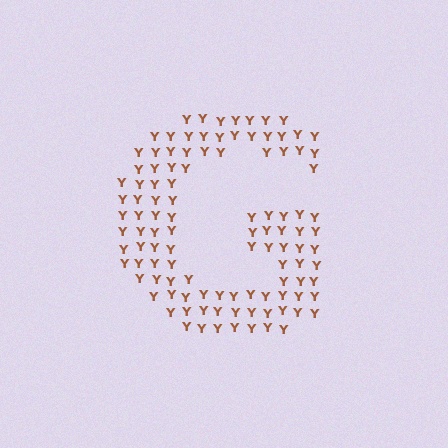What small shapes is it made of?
It is made of small letter Y's.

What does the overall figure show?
The overall figure shows the letter G.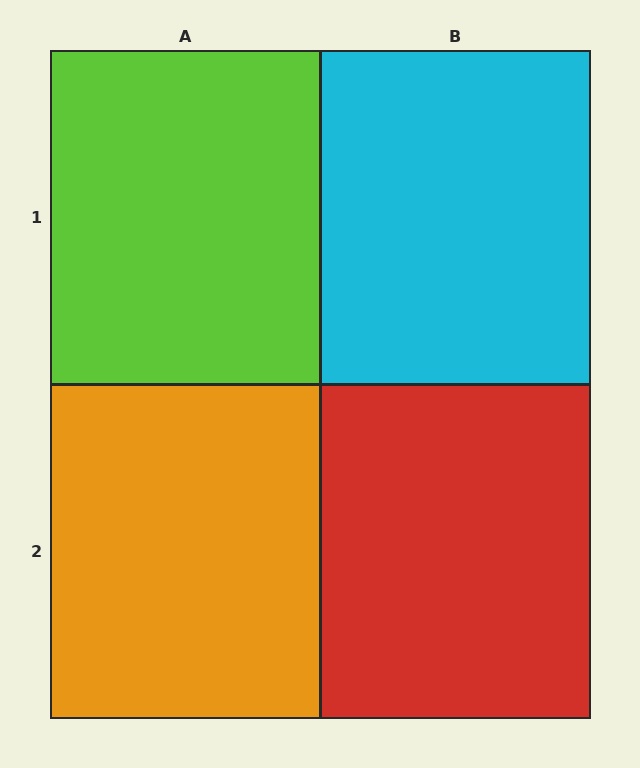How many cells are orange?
1 cell is orange.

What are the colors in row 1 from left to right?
Lime, cyan.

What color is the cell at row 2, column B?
Red.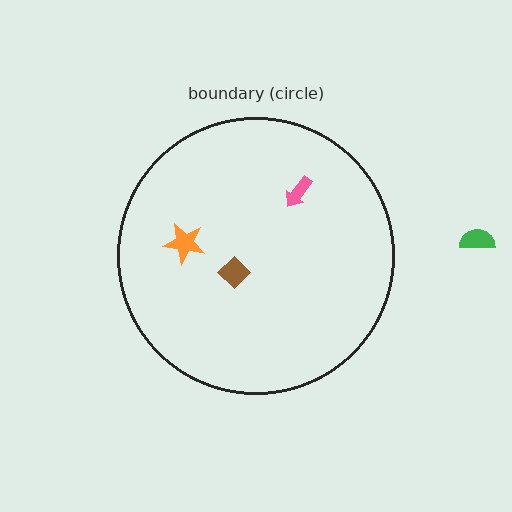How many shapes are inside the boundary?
3 inside, 1 outside.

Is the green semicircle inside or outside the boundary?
Outside.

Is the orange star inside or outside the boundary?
Inside.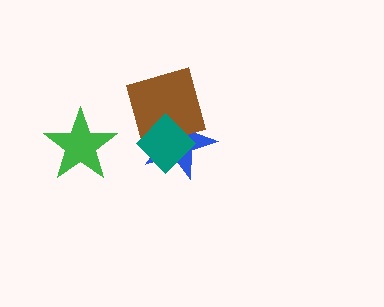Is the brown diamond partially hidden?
Yes, it is partially covered by another shape.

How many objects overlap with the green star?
0 objects overlap with the green star.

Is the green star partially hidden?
No, no other shape covers it.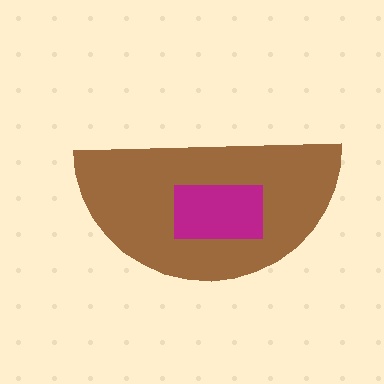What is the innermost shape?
The magenta rectangle.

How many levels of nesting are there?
2.